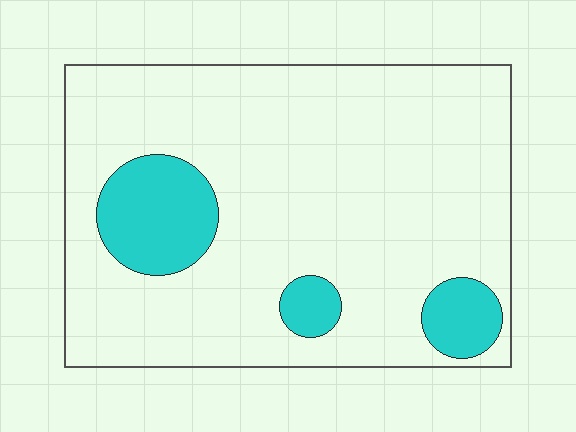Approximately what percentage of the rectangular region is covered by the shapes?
Approximately 15%.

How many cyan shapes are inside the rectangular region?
3.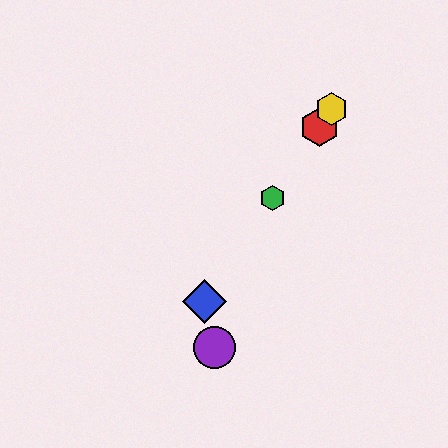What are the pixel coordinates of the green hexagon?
The green hexagon is at (273, 198).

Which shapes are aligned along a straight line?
The red hexagon, the blue diamond, the green hexagon, the yellow hexagon are aligned along a straight line.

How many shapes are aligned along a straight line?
4 shapes (the red hexagon, the blue diamond, the green hexagon, the yellow hexagon) are aligned along a straight line.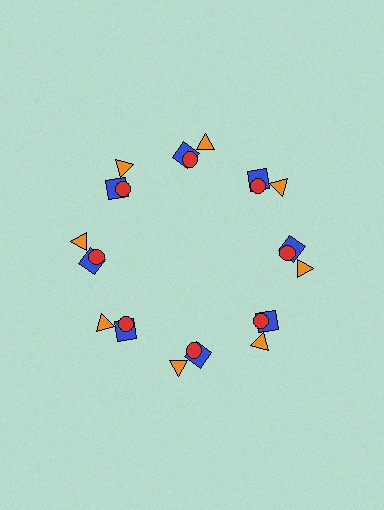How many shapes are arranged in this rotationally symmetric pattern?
There are 24 shapes, arranged in 8 groups of 3.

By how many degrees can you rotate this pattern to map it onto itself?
The pattern maps onto itself every 45 degrees of rotation.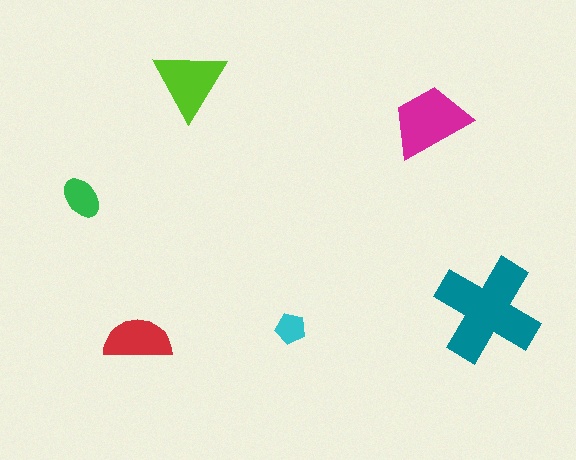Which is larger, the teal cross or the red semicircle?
The teal cross.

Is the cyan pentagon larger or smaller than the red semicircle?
Smaller.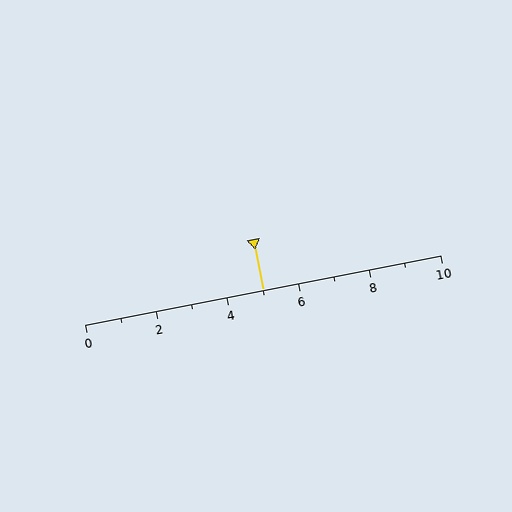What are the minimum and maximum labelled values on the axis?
The axis runs from 0 to 10.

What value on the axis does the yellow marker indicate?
The marker indicates approximately 5.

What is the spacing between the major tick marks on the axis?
The major ticks are spaced 2 apart.